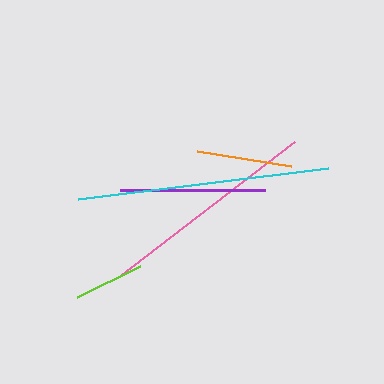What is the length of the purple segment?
The purple segment is approximately 145 pixels long.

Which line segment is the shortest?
The lime line is the shortest at approximately 70 pixels.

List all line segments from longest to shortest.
From longest to shortest: cyan, pink, purple, orange, lime.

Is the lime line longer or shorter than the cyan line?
The cyan line is longer than the lime line.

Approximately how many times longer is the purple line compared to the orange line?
The purple line is approximately 1.5 times the length of the orange line.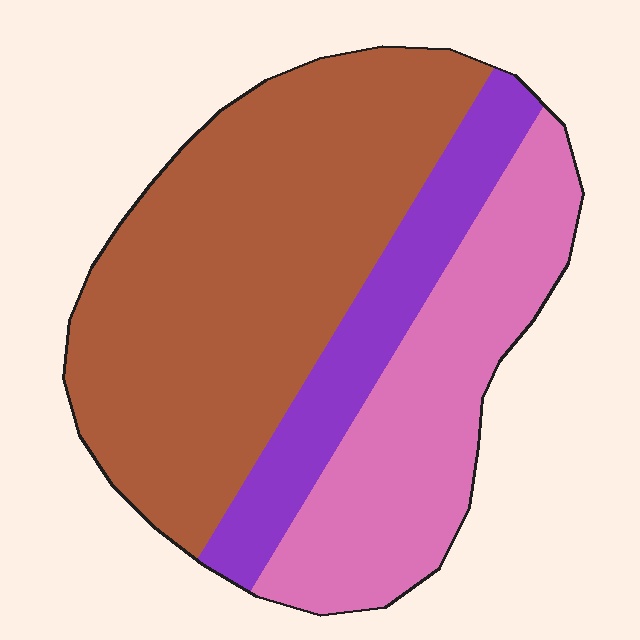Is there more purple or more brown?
Brown.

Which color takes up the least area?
Purple, at roughly 15%.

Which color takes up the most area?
Brown, at roughly 55%.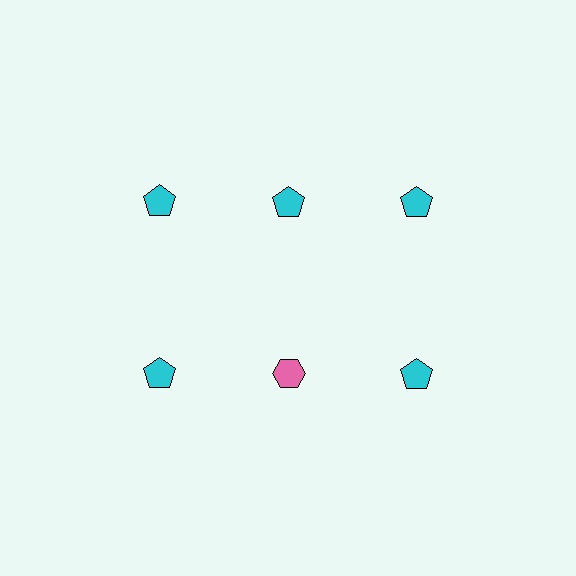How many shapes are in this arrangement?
There are 6 shapes arranged in a grid pattern.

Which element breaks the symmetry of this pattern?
The pink hexagon in the second row, second from left column breaks the symmetry. All other shapes are cyan pentagons.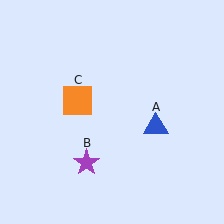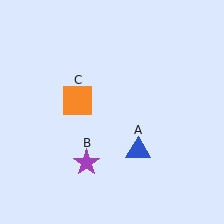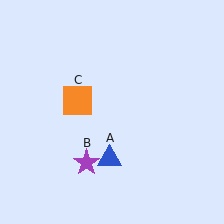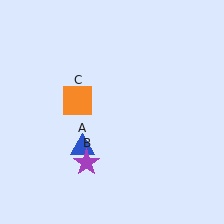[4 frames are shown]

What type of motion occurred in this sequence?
The blue triangle (object A) rotated clockwise around the center of the scene.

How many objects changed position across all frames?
1 object changed position: blue triangle (object A).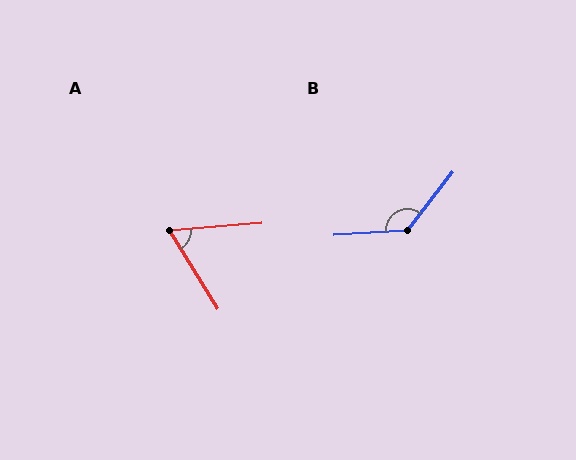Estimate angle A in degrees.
Approximately 63 degrees.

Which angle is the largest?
B, at approximately 131 degrees.